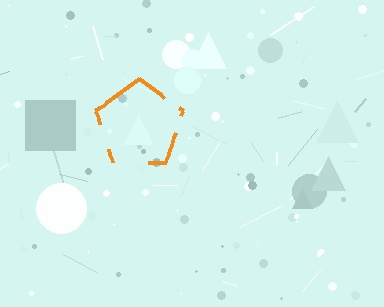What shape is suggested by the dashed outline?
The dashed outline suggests a pentagon.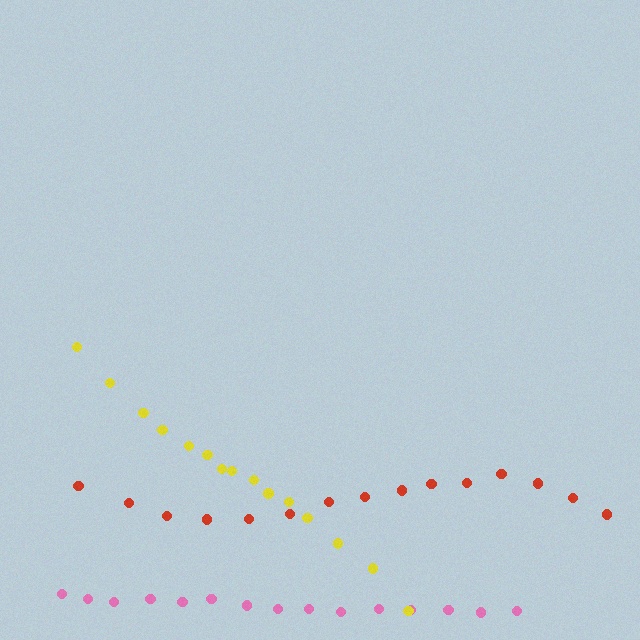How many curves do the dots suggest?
There are 3 distinct paths.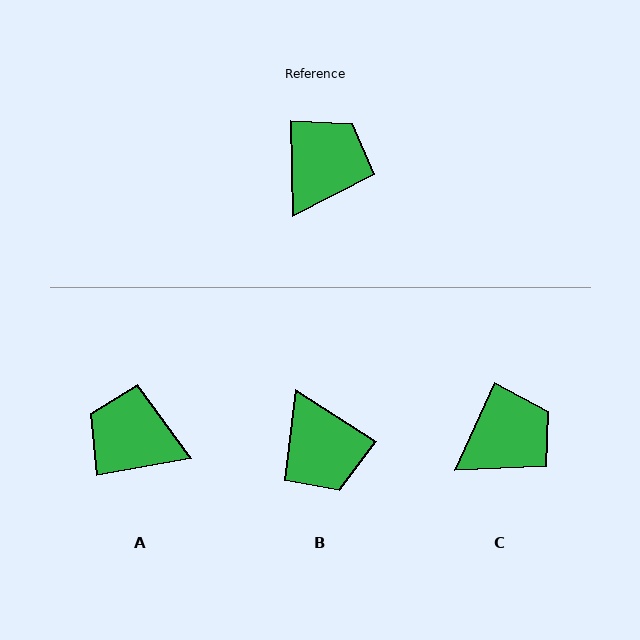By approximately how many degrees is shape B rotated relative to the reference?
Approximately 124 degrees clockwise.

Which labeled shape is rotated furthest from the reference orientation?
B, about 124 degrees away.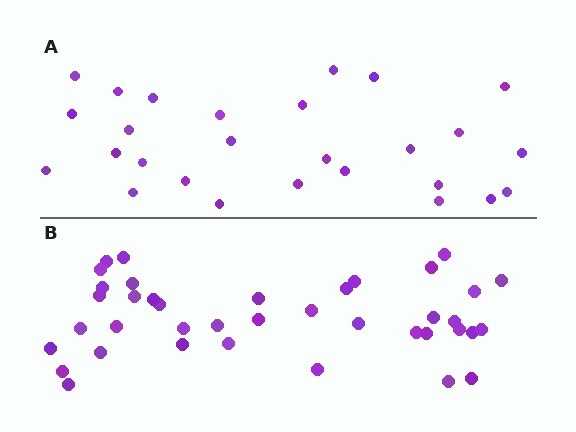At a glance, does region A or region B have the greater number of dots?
Region B (the bottom region) has more dots.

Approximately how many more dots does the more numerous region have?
Region B has roughly 12 or so more dots than region A.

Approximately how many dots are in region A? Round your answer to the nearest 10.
About 30 dots. (The exact count is 27, which rounds to 30.)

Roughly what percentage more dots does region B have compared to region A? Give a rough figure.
About 45% more.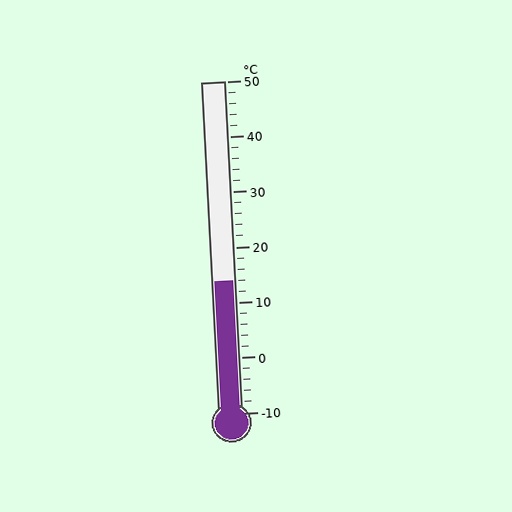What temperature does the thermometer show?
The thermometer shows approximately 14°C.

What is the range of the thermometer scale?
The thermometer scale ranges from -10°C to 50°C.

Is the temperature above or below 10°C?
The temperature is above 10°C.